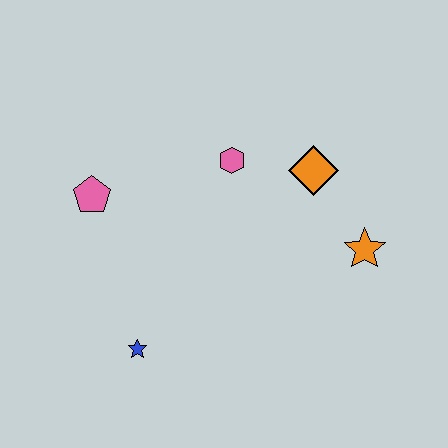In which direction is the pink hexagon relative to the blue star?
The pink hexagon is above the blue star.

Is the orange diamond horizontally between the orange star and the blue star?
Yes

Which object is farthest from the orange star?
The pink pentagon is farthest from the orange star.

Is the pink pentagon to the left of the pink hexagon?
Yes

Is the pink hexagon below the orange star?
No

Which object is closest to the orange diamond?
The pink hexagon is closest to the orange diamond.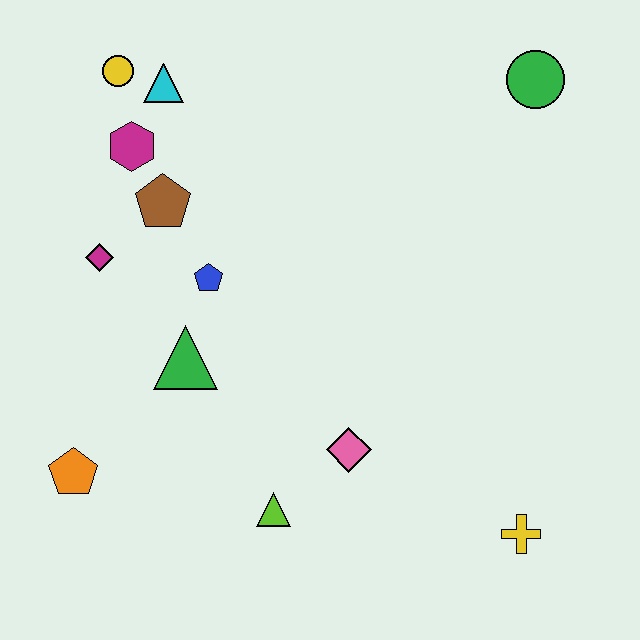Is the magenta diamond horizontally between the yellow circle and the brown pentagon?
No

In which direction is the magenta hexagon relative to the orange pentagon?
The magenta hexagon is above the orange pentagon.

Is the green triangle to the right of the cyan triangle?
Yes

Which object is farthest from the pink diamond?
The yellow circle is farthest from the pink diamond.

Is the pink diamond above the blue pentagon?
No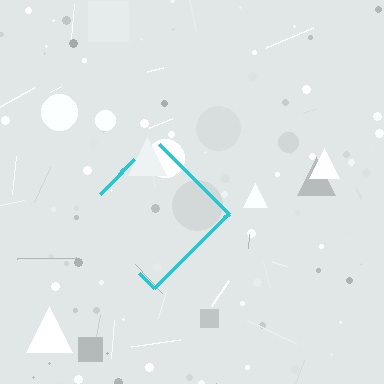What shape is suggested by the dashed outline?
The dashed outline suggests a diamond.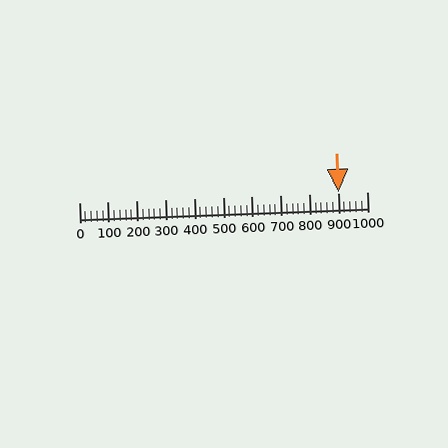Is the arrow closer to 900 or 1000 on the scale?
The arrow is closer to 900.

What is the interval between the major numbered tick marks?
The major tick marks are spaced 100 units apart.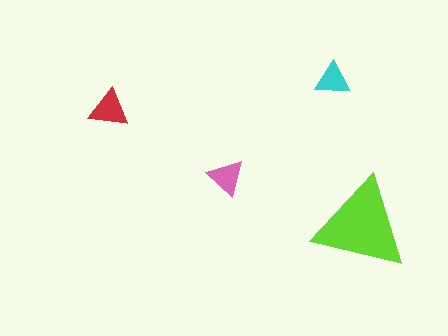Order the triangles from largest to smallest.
the lime one, the red one, the pink one, the cyan one.